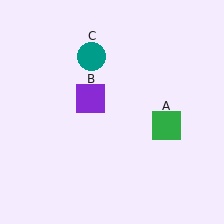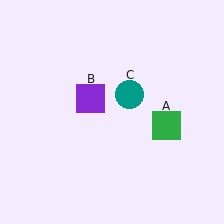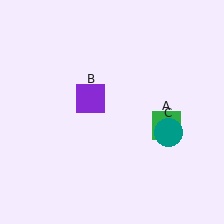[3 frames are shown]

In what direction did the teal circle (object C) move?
The teal circle (object C) moved down and to the right.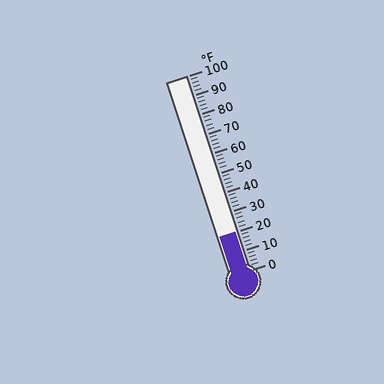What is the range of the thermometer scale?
The thermometer scale ranges from 0°F to 100°F.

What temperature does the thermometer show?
The thermometer shows approximately 20°F.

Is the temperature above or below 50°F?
The temperature is below 50°F.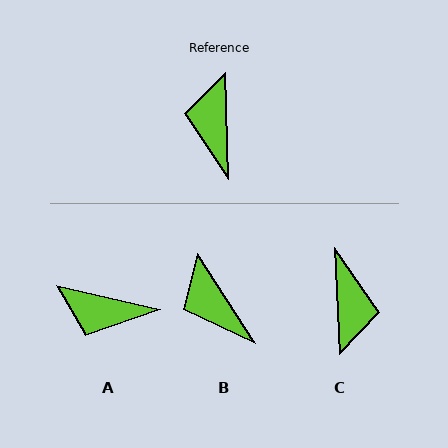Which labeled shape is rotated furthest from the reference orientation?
C, about 179 degrees away.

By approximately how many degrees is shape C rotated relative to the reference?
Approximately 179 degrees clockwise.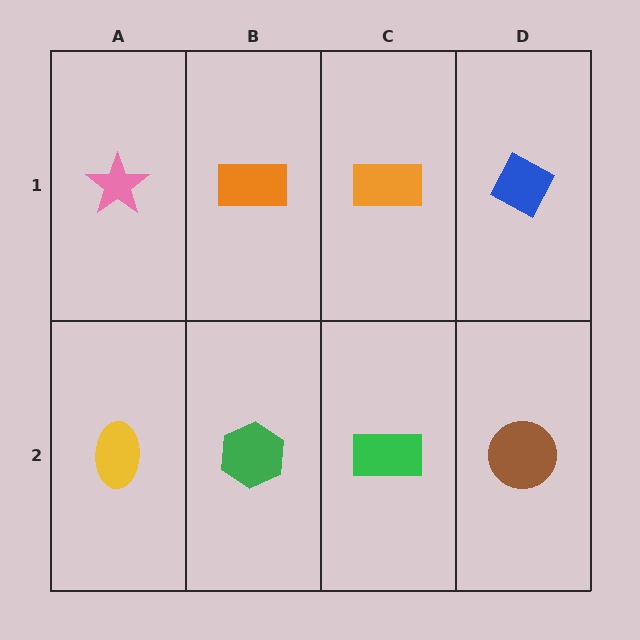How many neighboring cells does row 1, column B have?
3.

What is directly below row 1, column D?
A brown circle.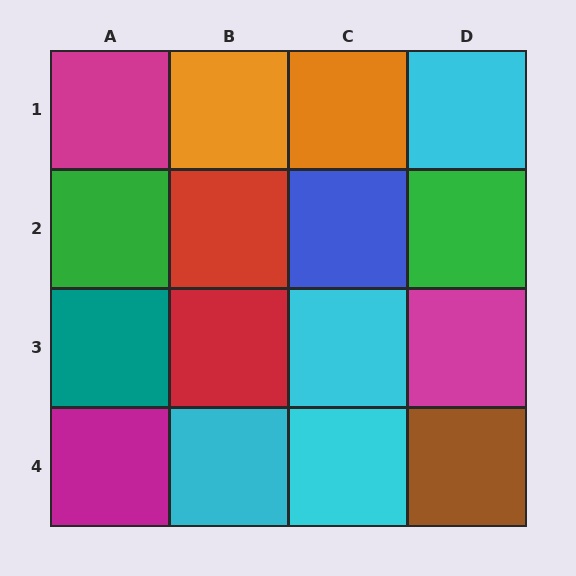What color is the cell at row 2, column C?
Blue.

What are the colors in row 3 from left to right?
Teal, red, cyan, magenta.